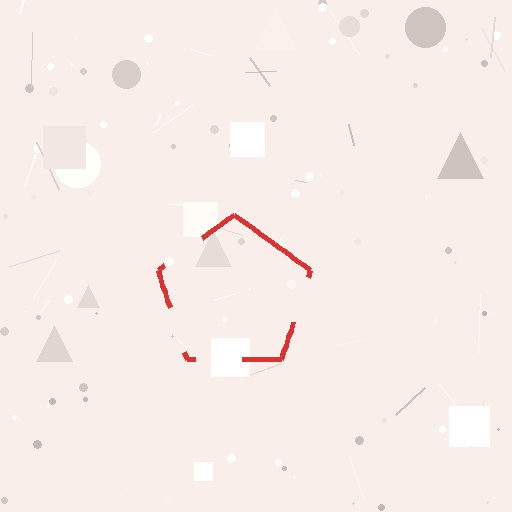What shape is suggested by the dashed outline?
The dashed outline suggests a pentagon.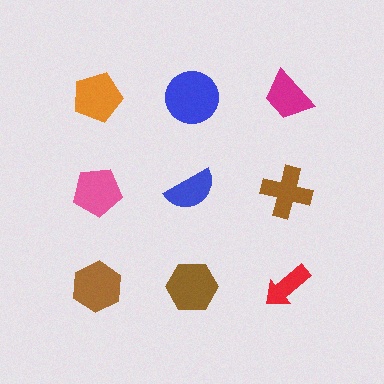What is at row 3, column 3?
A red arrow.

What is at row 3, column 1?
A brown hexagon.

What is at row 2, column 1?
A pink pentagon.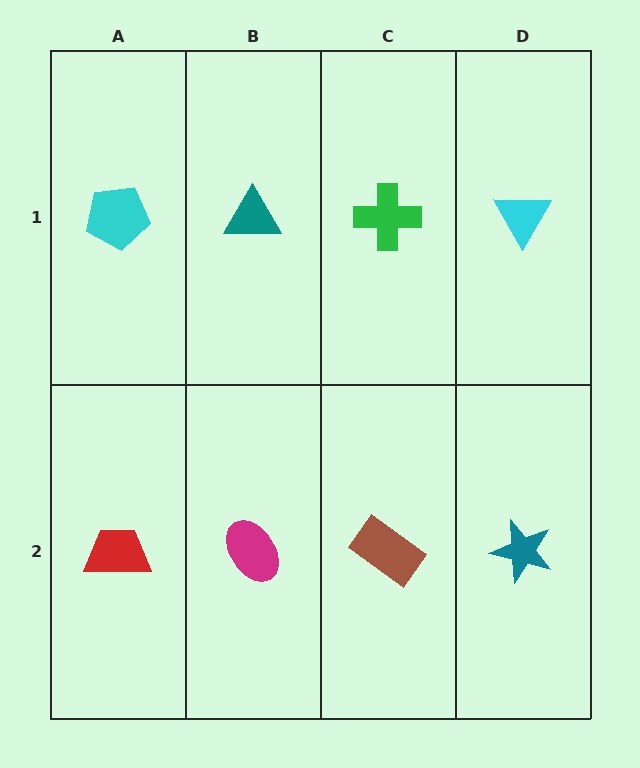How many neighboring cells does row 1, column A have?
2.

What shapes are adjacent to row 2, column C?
A green cross (row 1, column C), a magenta ellipse (row 2, column B), a teal star (row 2, column D).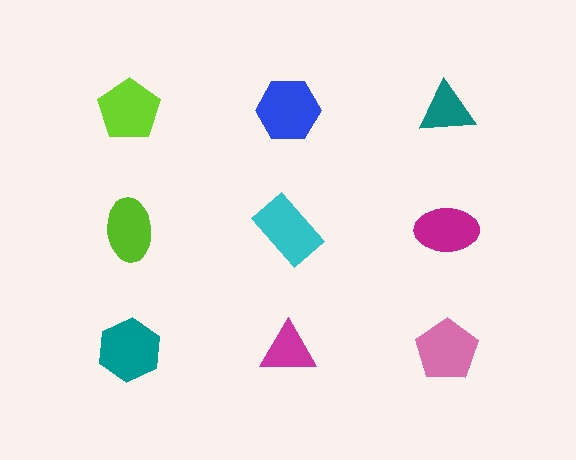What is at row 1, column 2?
A blue hexagon.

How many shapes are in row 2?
3 shapes.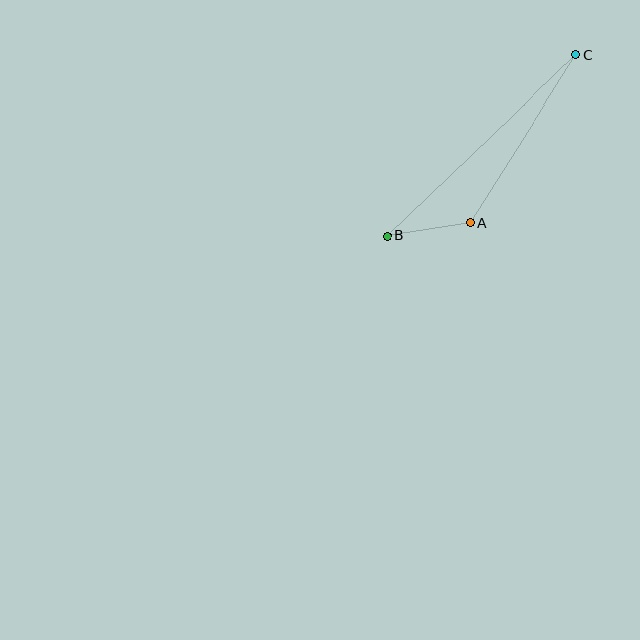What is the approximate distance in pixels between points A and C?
The distance between A and C is approximately 198 pixels.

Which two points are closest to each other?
Points A and B are closest to each other.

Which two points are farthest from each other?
Points B and C are farthest from each other.